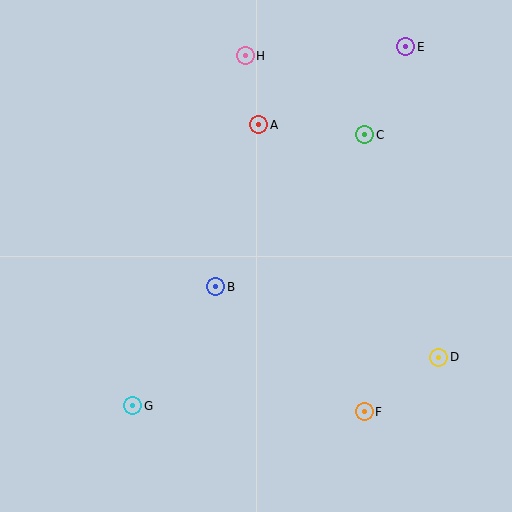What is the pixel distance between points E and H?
The distance between E and H is 161 pixels.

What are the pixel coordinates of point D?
Point D is at (439, 358).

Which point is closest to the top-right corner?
Point E is closest to the top-right corner.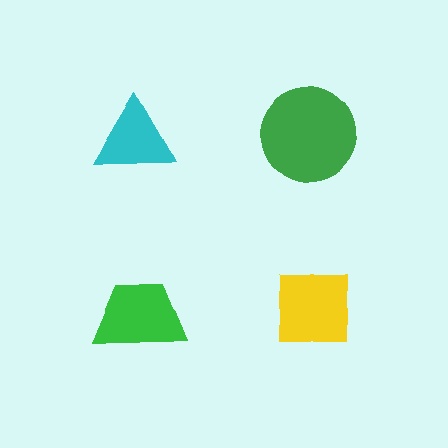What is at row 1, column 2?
A green circle.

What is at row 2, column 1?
A green trapezoid.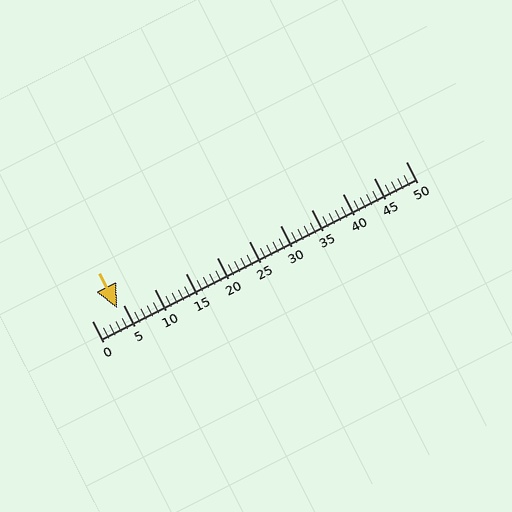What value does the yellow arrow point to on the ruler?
The yellow arrow points to approximately 4.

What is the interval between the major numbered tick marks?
The major tick marks are spaced 5 units apart.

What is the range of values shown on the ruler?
The ruler shows values from 0 to 50.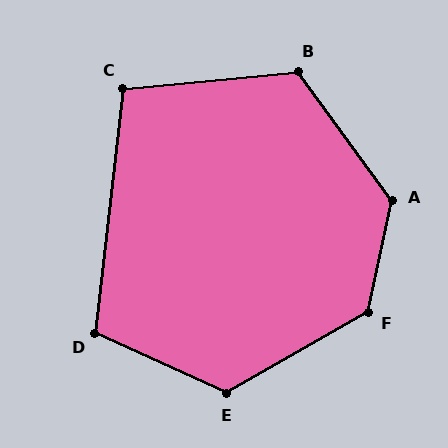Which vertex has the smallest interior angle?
C, at approximately 102 degrees.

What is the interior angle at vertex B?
Approximately 121 degrees (obtuse).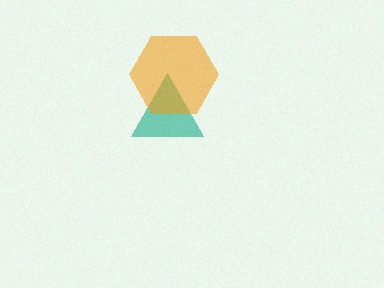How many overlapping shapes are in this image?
There are 2 overlapping shapes in the image.